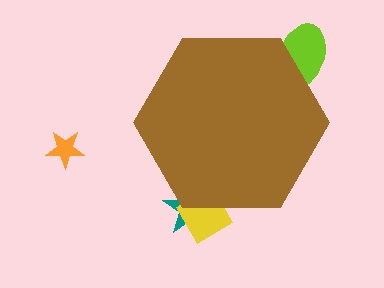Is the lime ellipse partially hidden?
Yes, the lime ellipse is partially hidden behind the brown hexagon.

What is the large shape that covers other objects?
A brown hexagon.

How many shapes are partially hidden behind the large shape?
3 shapes are partially hidden.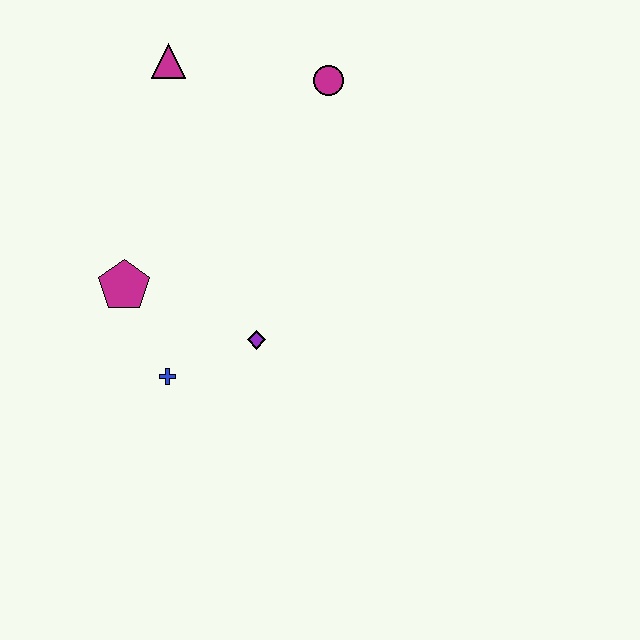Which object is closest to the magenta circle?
The magenta triangle is closest to the magenta circle.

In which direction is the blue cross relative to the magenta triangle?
The blue cross is below the magenta triangle.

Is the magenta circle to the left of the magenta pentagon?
No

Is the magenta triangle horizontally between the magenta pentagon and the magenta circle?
Yes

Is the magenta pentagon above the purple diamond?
Yes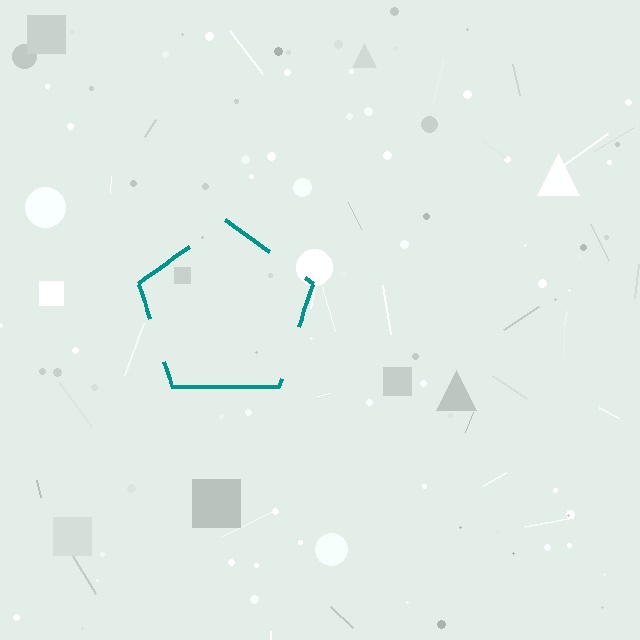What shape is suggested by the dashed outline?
The dashed outline suggests a pentagon.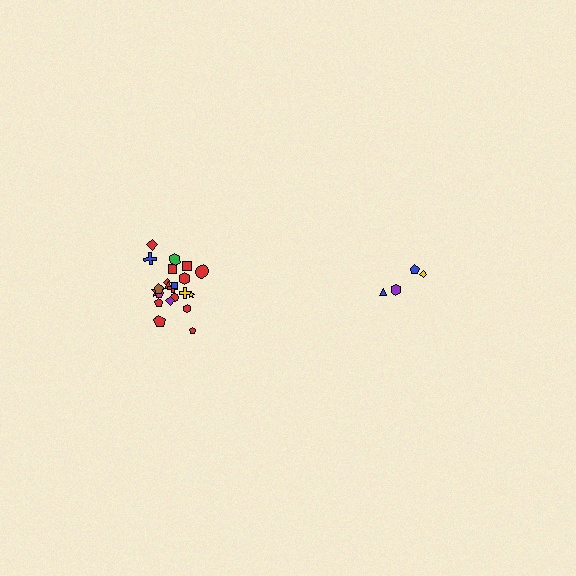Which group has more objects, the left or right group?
The left group.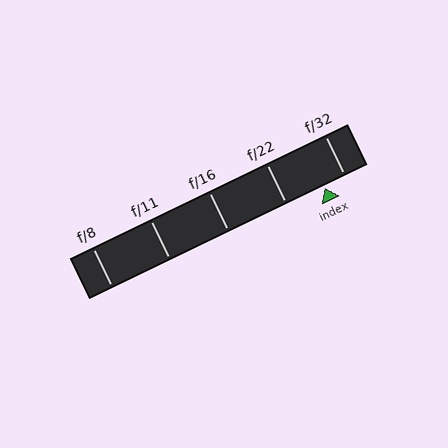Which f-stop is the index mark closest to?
The index mark is closest to f/32.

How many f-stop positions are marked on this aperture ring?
There are 5 f-stop positions marked.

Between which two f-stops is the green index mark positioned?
The index mark is between f/22 and f/32.